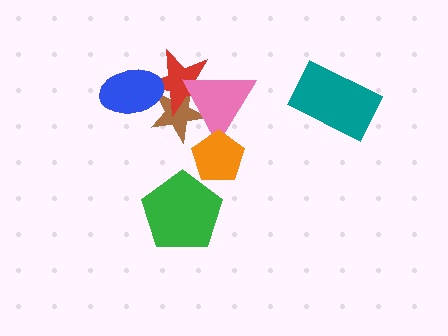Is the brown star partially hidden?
Yes, it is partially covered by another shape.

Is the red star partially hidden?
Yes, it is partially covered by another shape.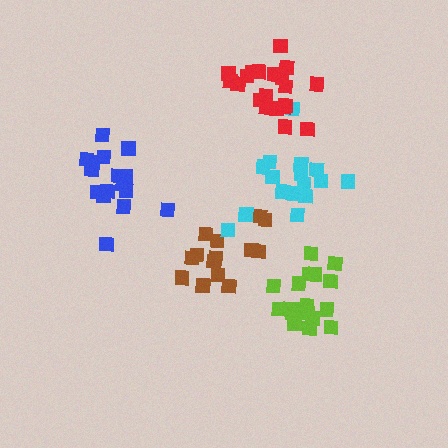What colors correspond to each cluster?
The clusters are colored: lime, brown, blue, cyan, red.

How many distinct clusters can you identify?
There are 5 distinct clusters.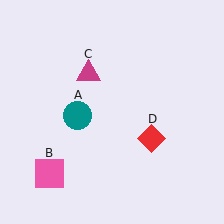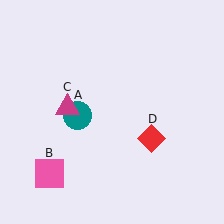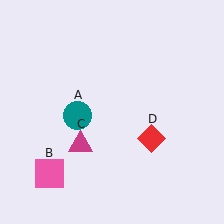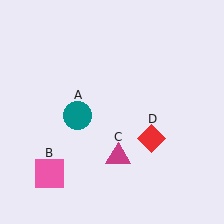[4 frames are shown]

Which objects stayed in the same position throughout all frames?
Teal circle (object A) and pink square (object B) and red diamond (object D) remained stationary.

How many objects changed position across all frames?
1 object changed position: magenta triangle (object C).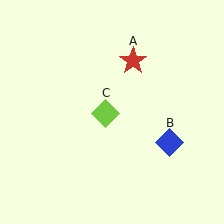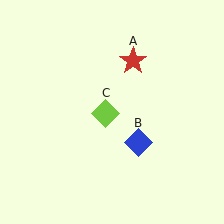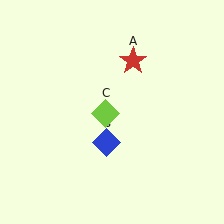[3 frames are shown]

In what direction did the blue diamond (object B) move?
The blue diamond (object B) moved left.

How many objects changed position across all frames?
1 object changed position: blue diamond (object B).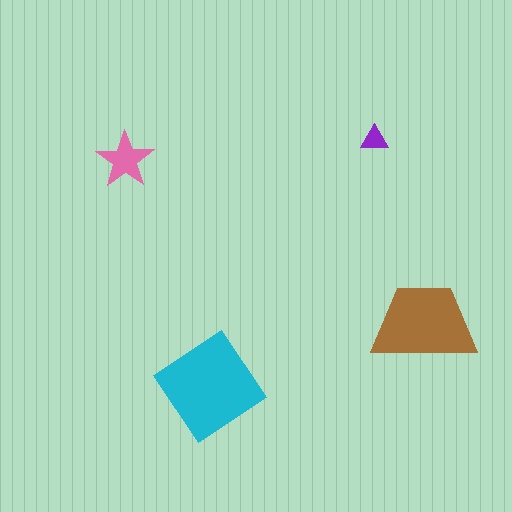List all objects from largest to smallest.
The cyan diamond, the brown trapezoid, the pink star, the purple triangle.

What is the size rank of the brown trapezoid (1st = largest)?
2nd.